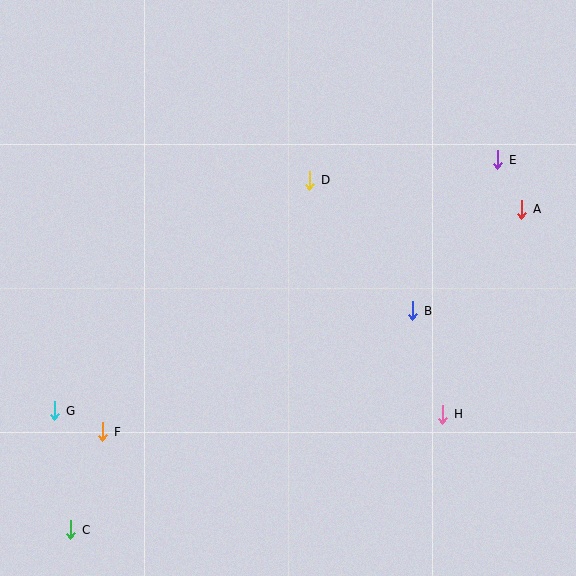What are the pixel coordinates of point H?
Point H is at (443, 414).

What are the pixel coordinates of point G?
Point G is at (55, 411).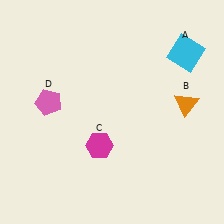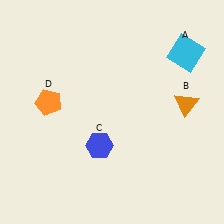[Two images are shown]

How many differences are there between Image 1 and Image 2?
There are 2 differences between the two images.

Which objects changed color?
C changed from magenta to blue. D changed from pink to orange.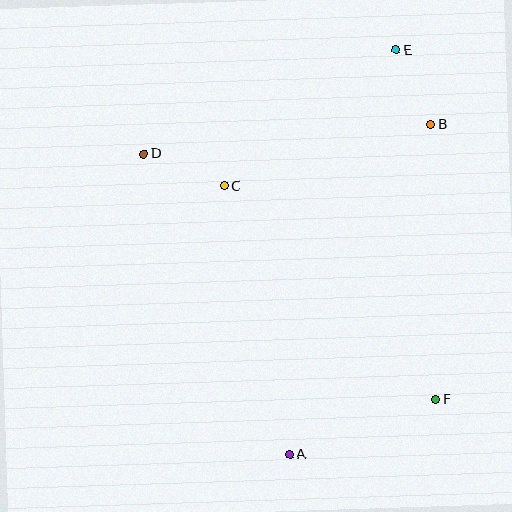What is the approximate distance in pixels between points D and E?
The distance between D and E is approximately 273 pixels.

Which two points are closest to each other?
Points B and E are closest to each other.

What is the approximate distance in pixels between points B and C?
The distance between B and C is approximately 215 pixels.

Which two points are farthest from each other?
Points A and E are farthest from each other.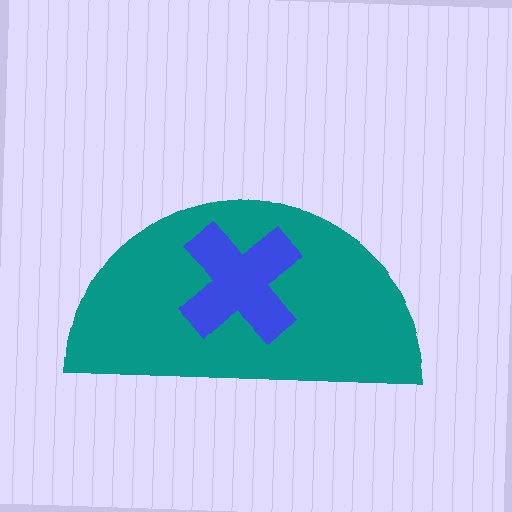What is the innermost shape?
The blue cross.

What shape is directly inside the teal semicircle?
The blue cross.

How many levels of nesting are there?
2.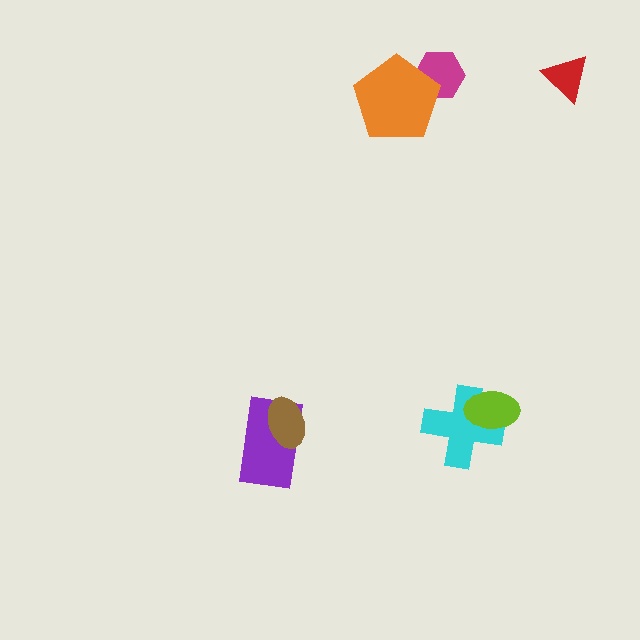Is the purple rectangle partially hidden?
Yes, it is partially covered by another shape.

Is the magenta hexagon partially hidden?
Yes, it is partially covered by another shape.